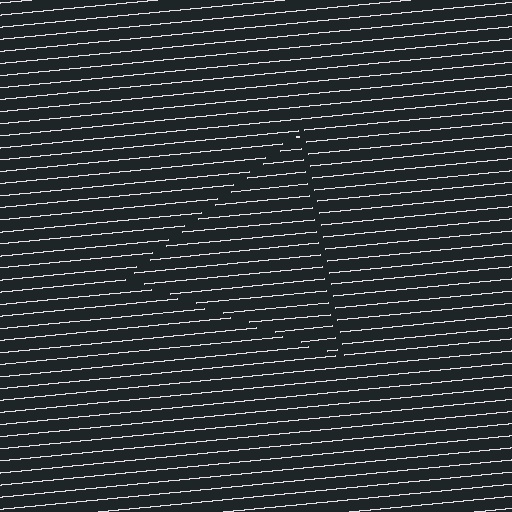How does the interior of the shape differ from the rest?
The interior of the shape contains the same grating, shifted by half a period — the contour is defined by the phase discontinuity where line-ends from the inner and outer gratings abut.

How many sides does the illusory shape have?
3 sides — the line-ends trace a triangle.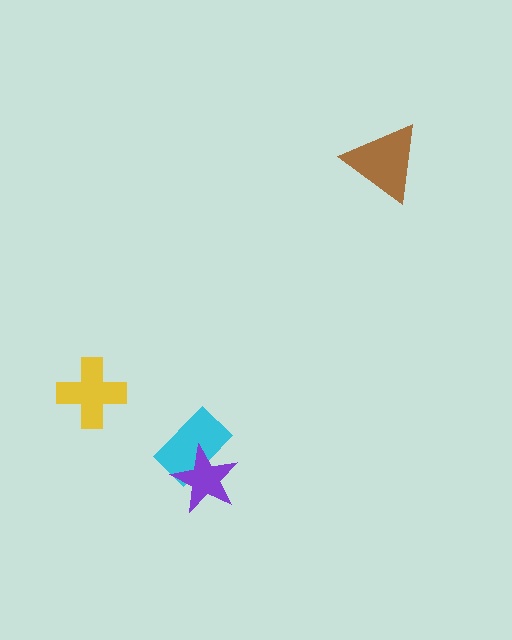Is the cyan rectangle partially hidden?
Yes, it is partially covered by another shape.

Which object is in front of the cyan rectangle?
The purple star is in front of the cyan rectangle.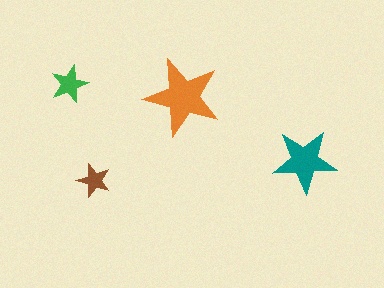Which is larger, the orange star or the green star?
The orange one.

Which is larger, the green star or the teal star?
The teal one.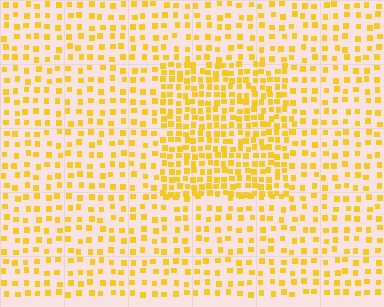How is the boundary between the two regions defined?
The boundary is defined by a change in element density (approximately 2.0x ratio). All elements are the same color, size, and shape.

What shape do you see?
I see a rectangle.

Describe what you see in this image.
The image contains small yellow elements arranged at two different densities. A rectangle-shaped region is visible where the elements are more densely packed than the surrounding area.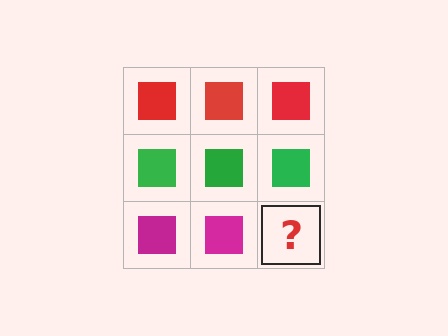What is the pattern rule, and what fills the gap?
The rule is that each row has a consistent color. The gap should be filled with a magenta square.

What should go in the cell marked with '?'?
The missing cell should contain a magenta square.